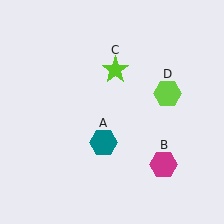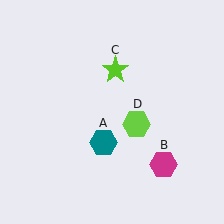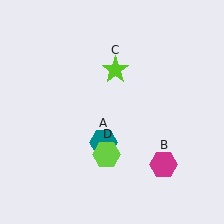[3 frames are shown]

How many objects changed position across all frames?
1 object changed position: lime hexagon (object D).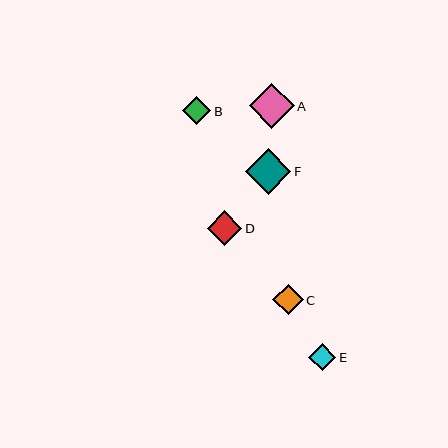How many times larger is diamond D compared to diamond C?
Diamond D is approximately 1.1 times the size of diamond C.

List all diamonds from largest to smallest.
From largest to smallest: F, A, D, C, B, E.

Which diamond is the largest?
Diamond F is the largest with a size of approximately 46 pixels.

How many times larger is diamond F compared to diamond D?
Diamond F is approximately 1.3 times the size of diamond D.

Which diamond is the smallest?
Diamond E is the smallest with a size of approximately 27 pixels.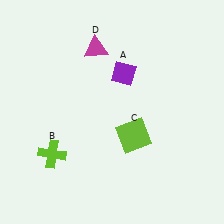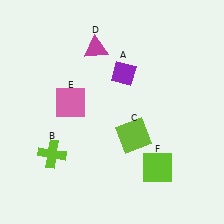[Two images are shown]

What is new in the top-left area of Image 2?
A pink square (E) was added in the top-left area of Image 2.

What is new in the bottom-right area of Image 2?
A lime square (F) was added in the bottom-right area of Image 2.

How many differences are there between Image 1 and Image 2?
There are 2 differences between the two images.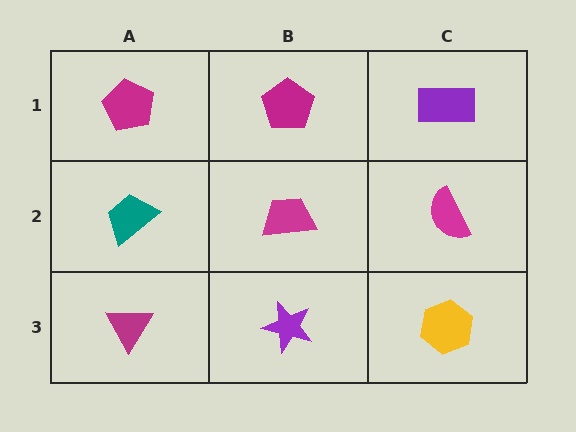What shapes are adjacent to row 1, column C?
A magenta semicircle (row 2, column C), a magenta pentagon (row 1, column B).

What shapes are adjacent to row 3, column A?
A teal trapezoid (row 2, column A), a purple star (row 3, column B).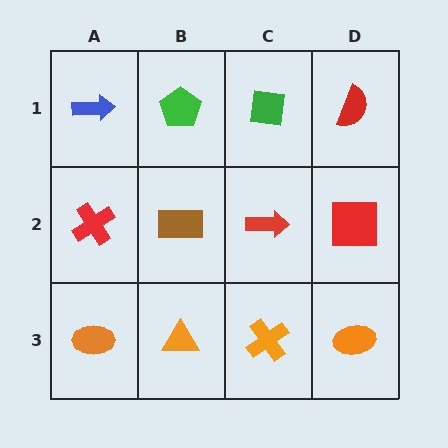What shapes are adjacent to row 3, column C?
A red arrow (row 2, column C), an orange triangle (row 3, column B), an orange ellipse (row 3, column D).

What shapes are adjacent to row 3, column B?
A brown rectangle (row 2, column B), an orange ellipse (row 3, column A), an orange cross (row 3, column C).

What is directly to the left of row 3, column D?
An orange cross.